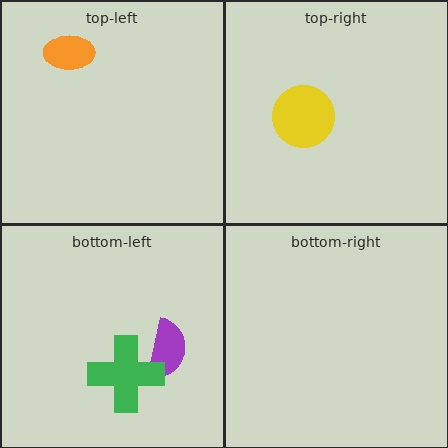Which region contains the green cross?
The bottom-left region.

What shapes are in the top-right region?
The yellow circle.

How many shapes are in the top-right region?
1.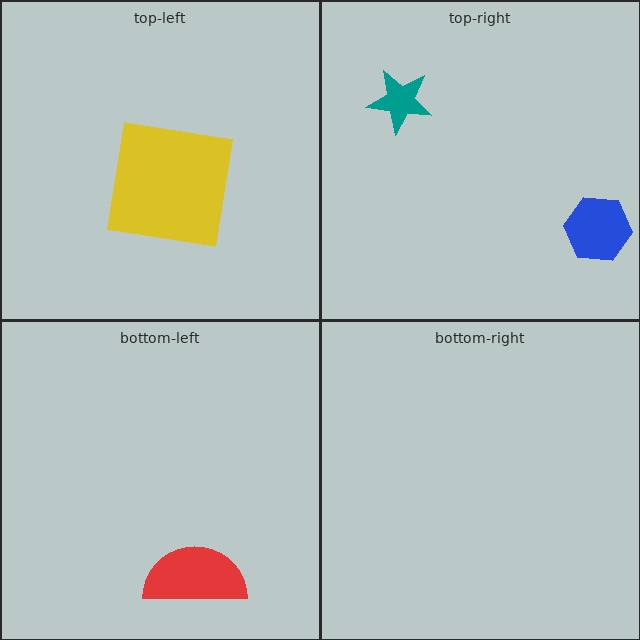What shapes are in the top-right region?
The teal star, the blue hexagon.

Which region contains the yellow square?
The top-left region.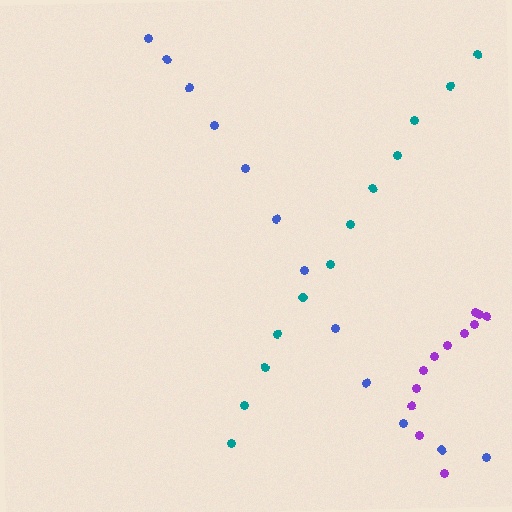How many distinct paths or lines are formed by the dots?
There are 3 distinct paths.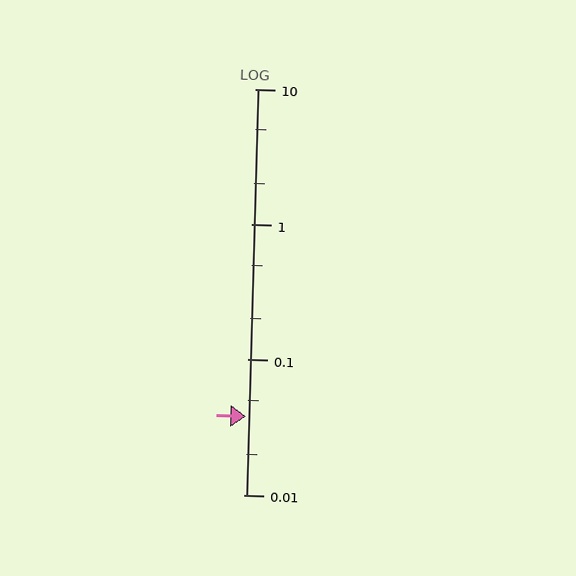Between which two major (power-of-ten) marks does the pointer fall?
The pointer is between 0.01 and 0.1.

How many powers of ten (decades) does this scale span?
The scale spans 3 decades, from 0.01 to 10.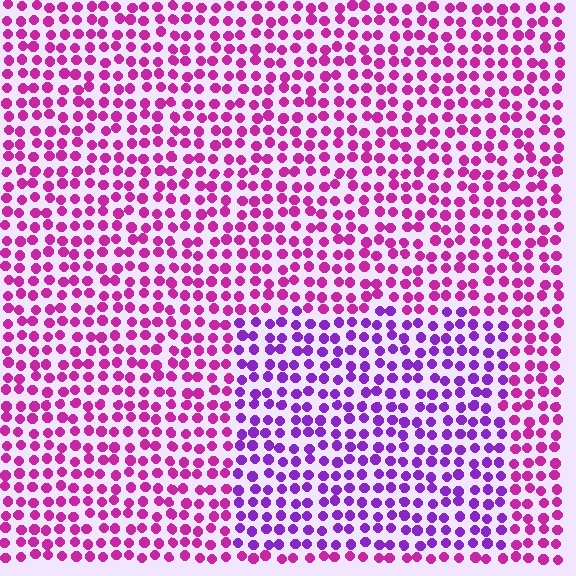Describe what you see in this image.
The image is filled with small magenta elements in a uniform arrangement. A rectangle-shaped region is visible where the elements are tinted to a slightly different hue, forming a subtle color boundary.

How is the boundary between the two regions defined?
The boundary is defined purely by a slight shift in hue (about 37 degrees). Spacing, size, and orientation are identical on both sides.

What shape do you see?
I see a rectangle.